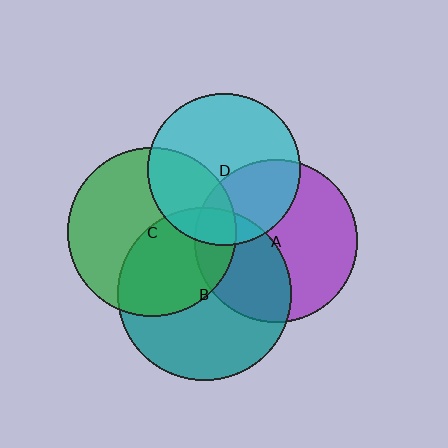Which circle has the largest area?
Circle B (teal).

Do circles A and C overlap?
Yes.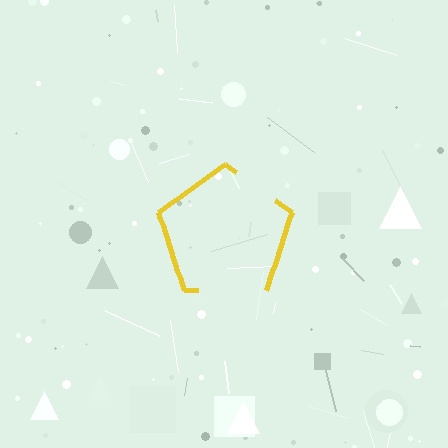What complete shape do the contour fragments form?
The contour fragments form a pentagon.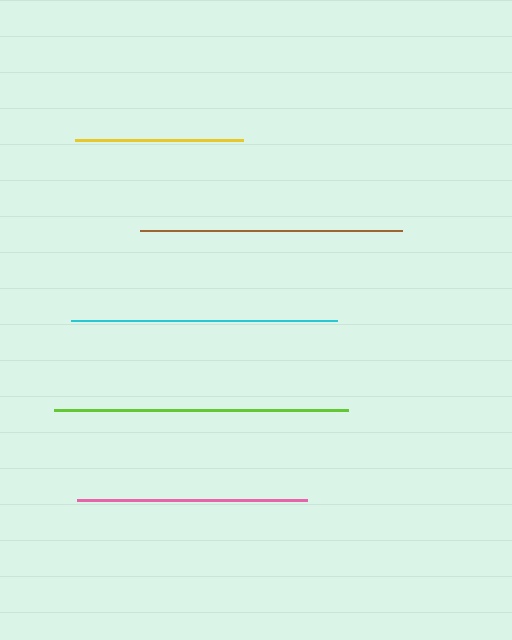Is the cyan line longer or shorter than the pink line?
The cyan line is longer than the pink line.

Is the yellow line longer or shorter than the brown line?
The brown line is longer than the yellow line.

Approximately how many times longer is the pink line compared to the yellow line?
The pink line is approximately 1.4 times the length of the yellow line.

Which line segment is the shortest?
The yellow line is the shortest at approximately 169 pixels.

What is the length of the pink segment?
The pink segment is approximately 230 pixels long.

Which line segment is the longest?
The lime line is the longest at approximately 293 pixels.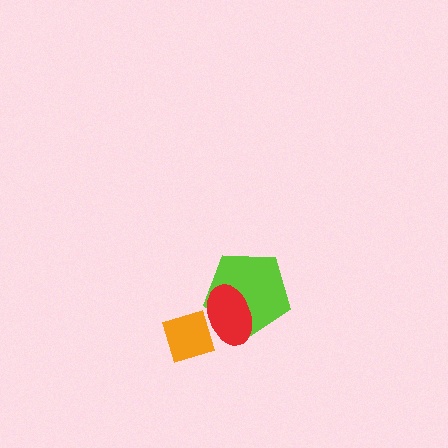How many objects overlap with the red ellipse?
2 objects overlap with the red ellipse.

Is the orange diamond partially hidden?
No, no other shape covers it.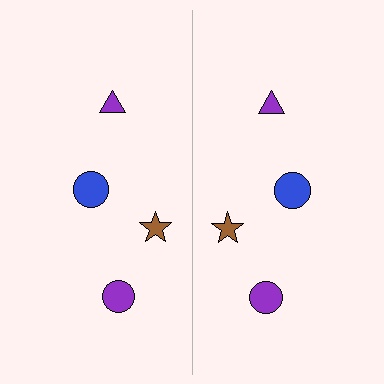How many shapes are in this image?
There are 8 shapes in this image.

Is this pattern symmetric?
Yes, this pattern has bilateral (reflection) symmetry.